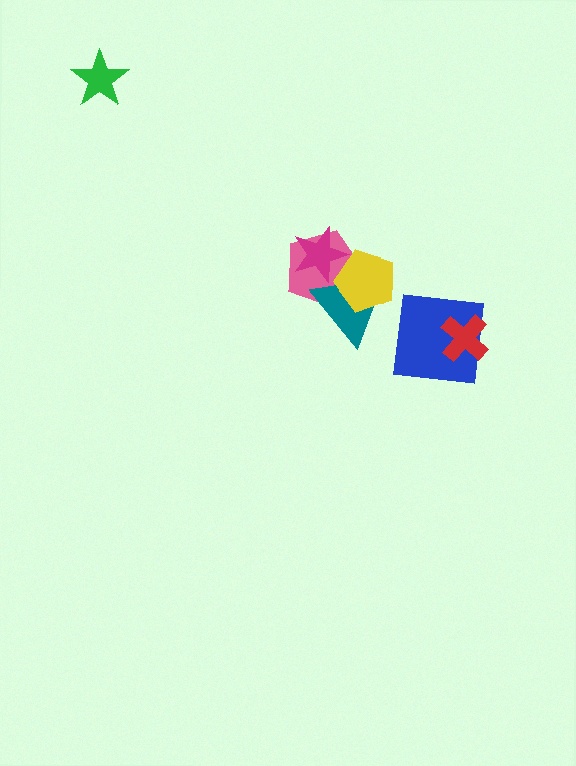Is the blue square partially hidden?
Yes, it is partially covered by another shape.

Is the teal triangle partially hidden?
Yes, it is partially covered by another shape.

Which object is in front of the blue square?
The red cross is in front of the blue square.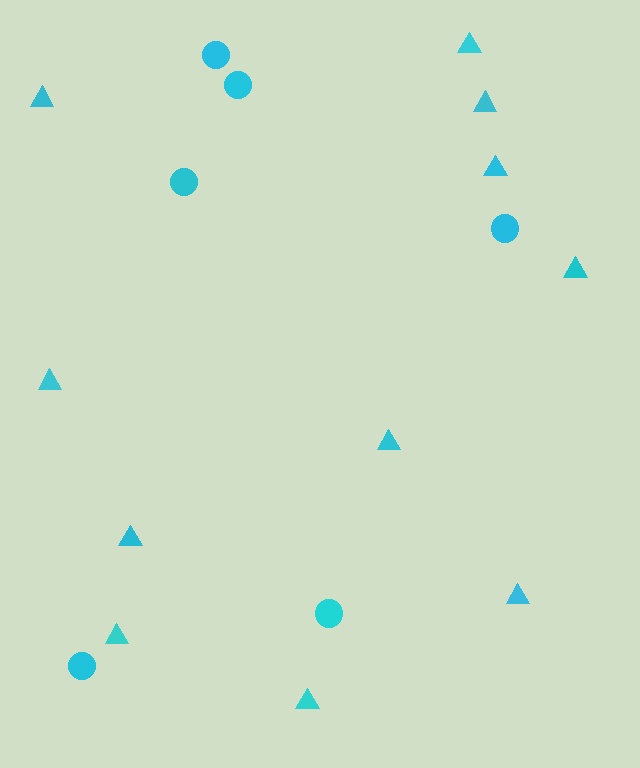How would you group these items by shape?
There are 2 groups: one group of triangles (11) and one group of circles (6).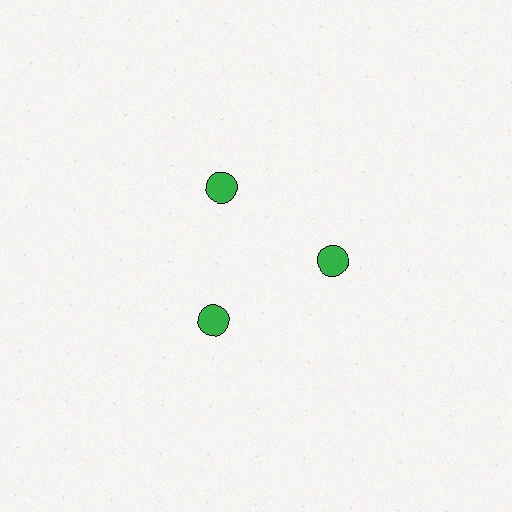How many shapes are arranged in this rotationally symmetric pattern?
There are 3 shapes, arranged in 3 groups of 1.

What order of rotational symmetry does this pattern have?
This pattern has 3-fold rotational symmetry.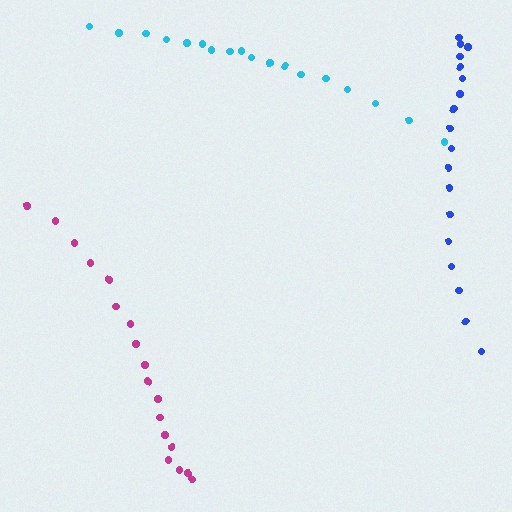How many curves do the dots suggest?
There are 3 distinct paths.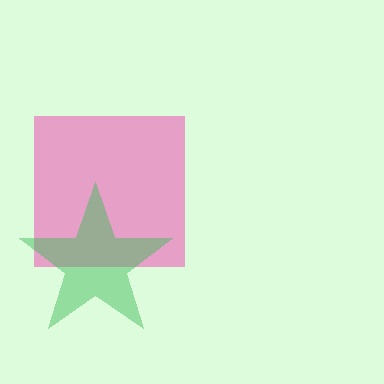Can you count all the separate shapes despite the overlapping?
Yes, there are 2 separate shapes.